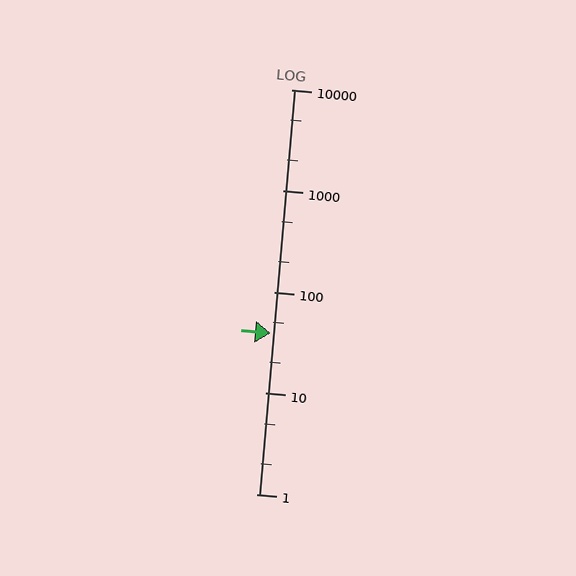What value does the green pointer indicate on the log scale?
The pointer indicates approximately 39.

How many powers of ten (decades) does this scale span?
The scale spans 4 decades, from 1 to 10000.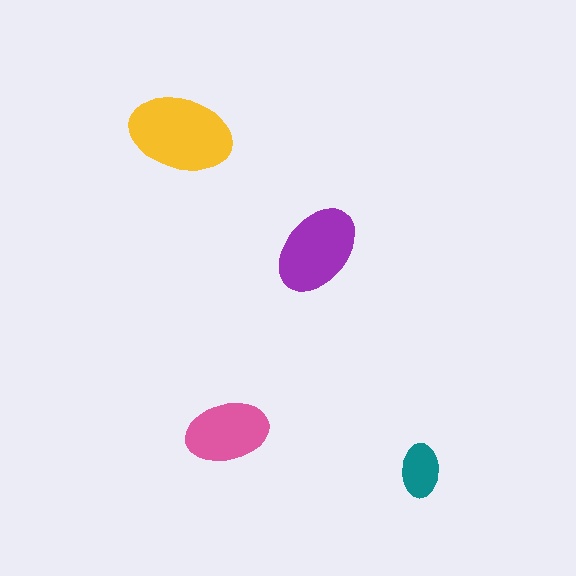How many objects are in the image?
There are 4 objects in the image.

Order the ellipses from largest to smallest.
the yellow one, the purple one, the pink one, the teal one.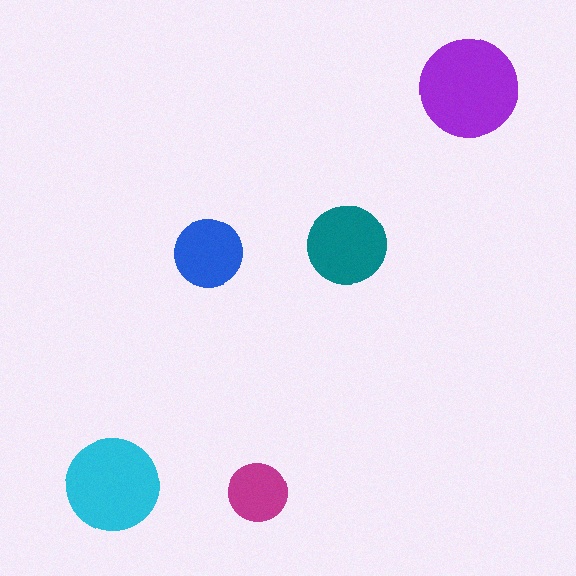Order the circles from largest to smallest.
the purple one, the cyan one, the teal one, the blue one, the magenta one.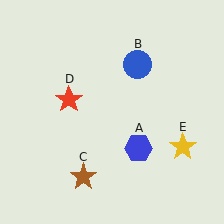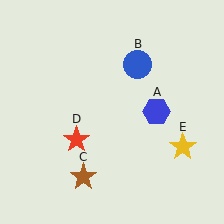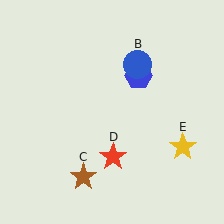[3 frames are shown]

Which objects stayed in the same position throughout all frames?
Blue circle (object B) and brown star (object C) and yellow star (object E) remained stationary.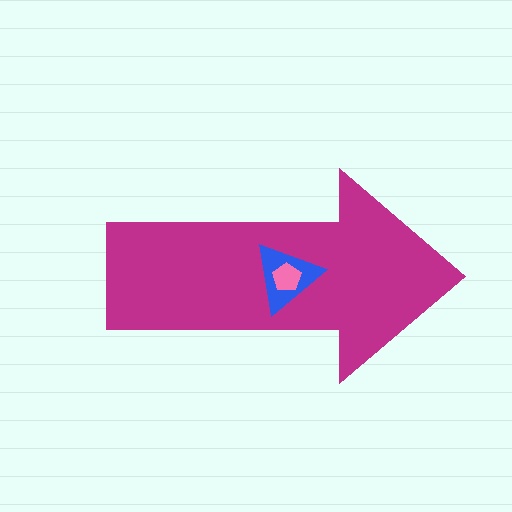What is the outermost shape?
The magenta arrow.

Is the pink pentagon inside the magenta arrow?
Yes.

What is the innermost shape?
The pink pentagon.